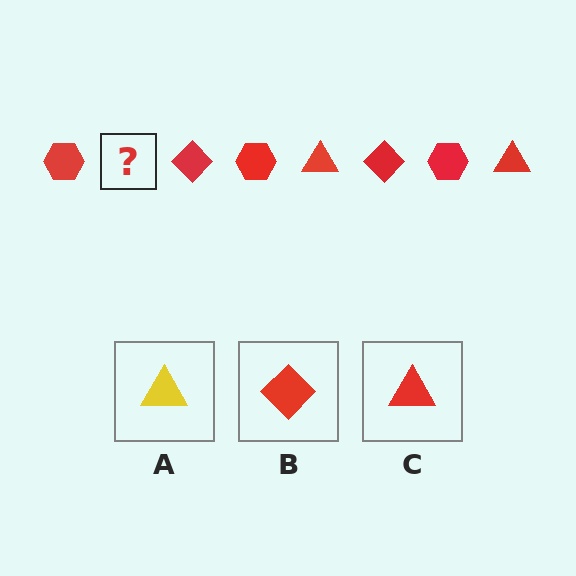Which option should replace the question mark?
Option C.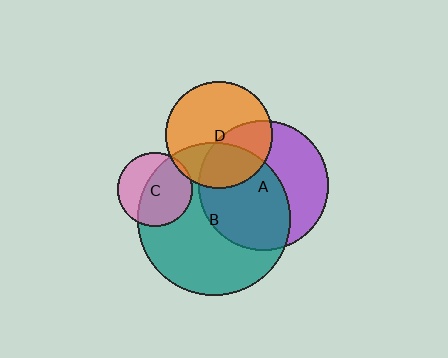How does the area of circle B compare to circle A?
Approximately 1.4 times.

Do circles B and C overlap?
Yes.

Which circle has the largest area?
Circle B (teal).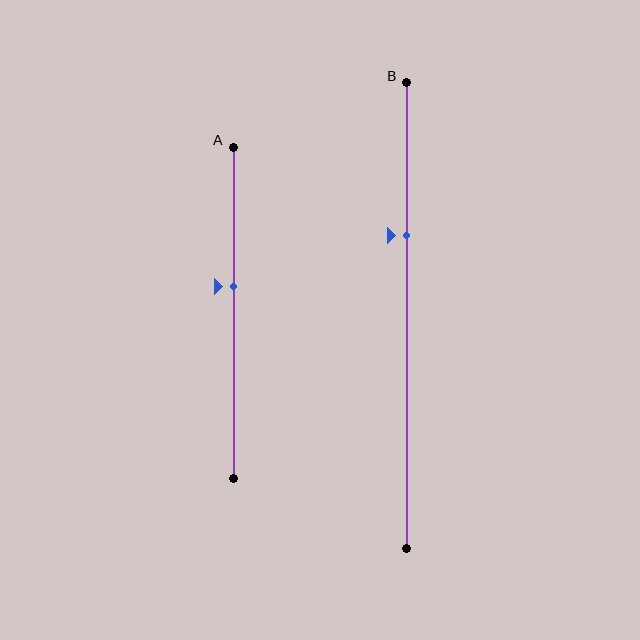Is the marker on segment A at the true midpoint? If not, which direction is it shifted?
No, the marker on segment A is shifted upward by about 8% of the segment length.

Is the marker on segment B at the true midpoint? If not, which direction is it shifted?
No, the marker on segment B is shifted upward by about 17% of the segment length.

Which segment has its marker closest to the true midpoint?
Segment A has its marker closest to the true midpoint.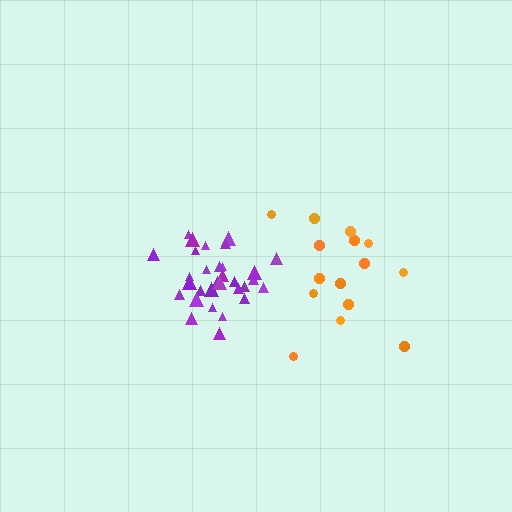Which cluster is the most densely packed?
Purple.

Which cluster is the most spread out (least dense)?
Orange.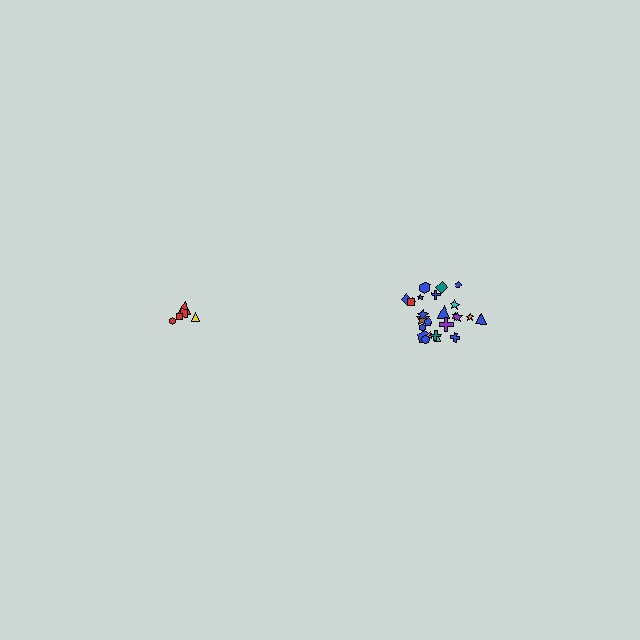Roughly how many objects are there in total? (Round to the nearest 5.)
Roughly 30 objects in total.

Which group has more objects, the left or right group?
The right group.